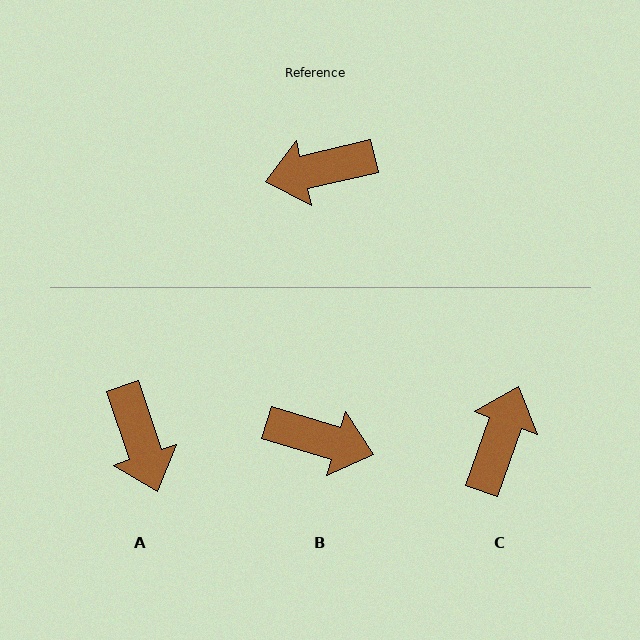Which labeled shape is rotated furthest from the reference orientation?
B, about 150 degrees away.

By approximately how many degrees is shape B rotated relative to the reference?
Approximately 150 degrees counter-clockwise.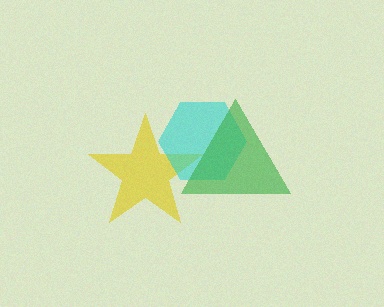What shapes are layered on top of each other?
The layered shapes are: a yellow star, a cyan hexagon, a green triangle.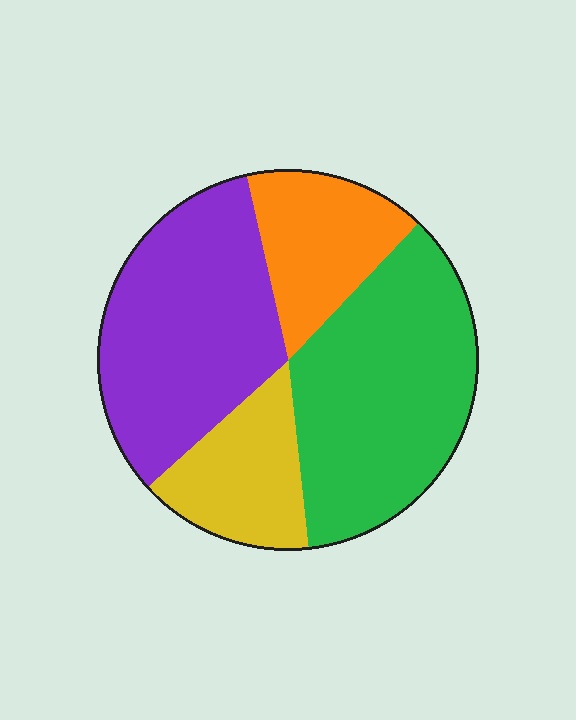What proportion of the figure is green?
Green takes up between a third and a half of the figure.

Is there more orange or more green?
Green.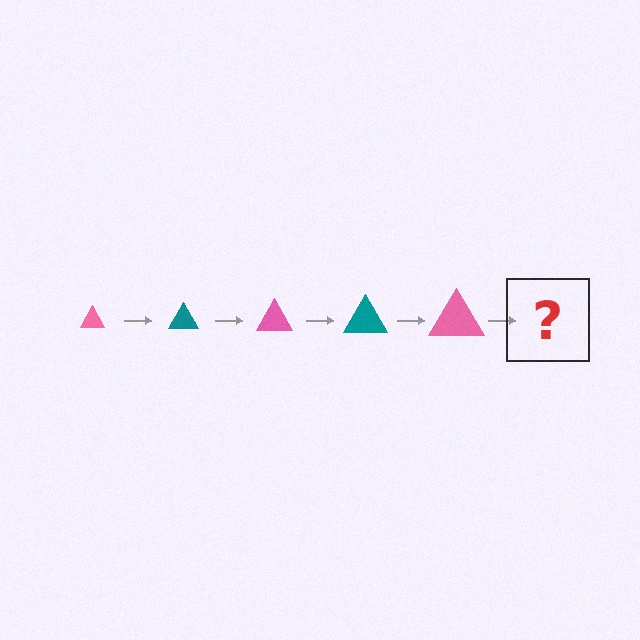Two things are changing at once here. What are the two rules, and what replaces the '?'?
The two rules are that the triangle grows larger each step and the color cycles through pink and teal. The '?' should be a teal triangle, larger than the previous one.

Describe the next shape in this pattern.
It should be a teal triangle, larger than the previous one.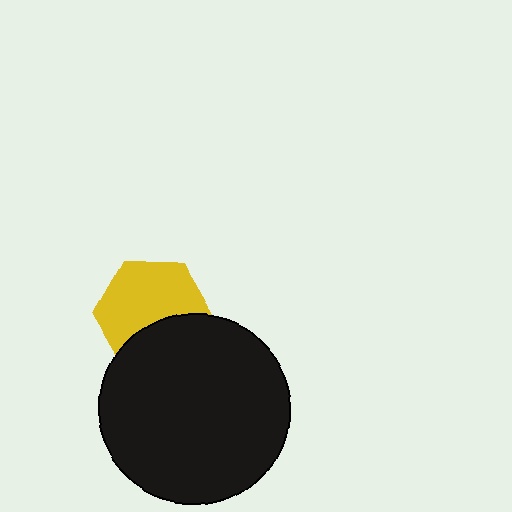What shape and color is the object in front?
The object in front is a black circle.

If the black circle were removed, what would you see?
You would see the complete yellow hexagon.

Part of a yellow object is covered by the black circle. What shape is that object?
It is a hexagon.